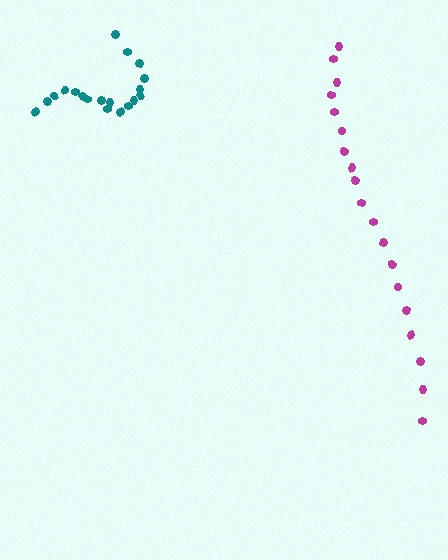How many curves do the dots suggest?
There are 2 distinct paths.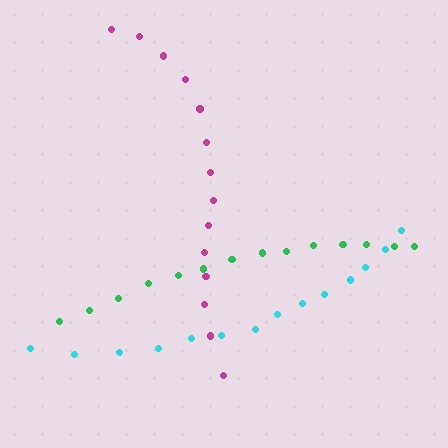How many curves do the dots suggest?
There are 3 distinct paths.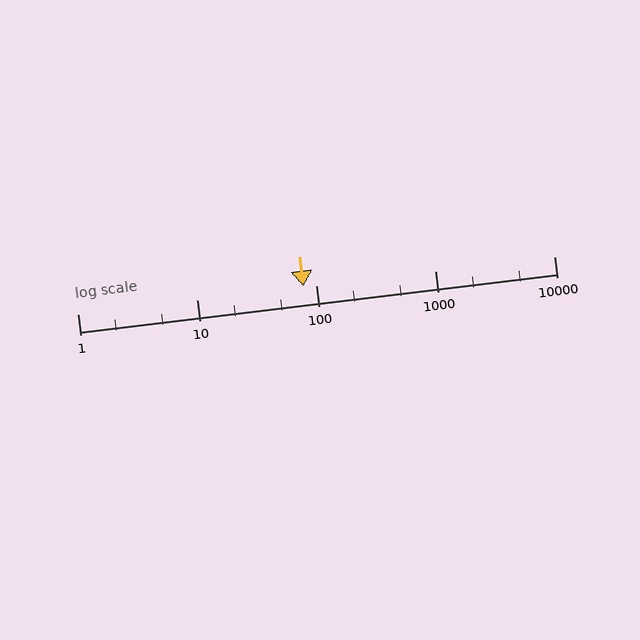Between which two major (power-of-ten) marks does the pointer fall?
The pointer is between 10 and 100.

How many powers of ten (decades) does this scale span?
The scale spans 4 decades, from 1 to 10000.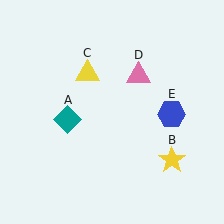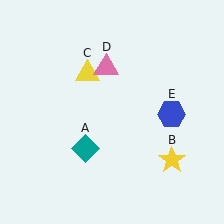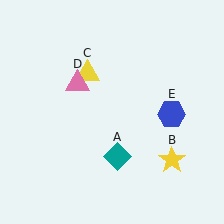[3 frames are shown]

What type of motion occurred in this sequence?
The teal diamond (object A), pink triangle (object D) rotated counterclockwise around the center of the scene.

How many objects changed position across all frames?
2 objects changed position: teal diamond (object A), pink triangle (object D).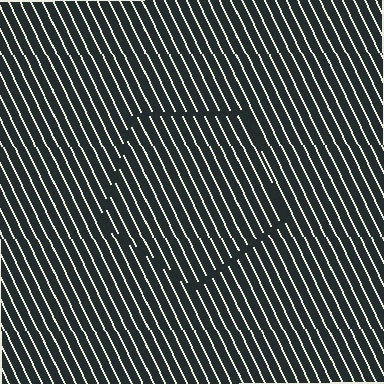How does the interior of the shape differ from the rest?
The interior of the shape contains the same grating, shifted by half a period — the contour is defined by the phase discontinuity where line-ends from the inner and outer gratings abut.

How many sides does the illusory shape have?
5 sides — the line-ends trace a pentagon.